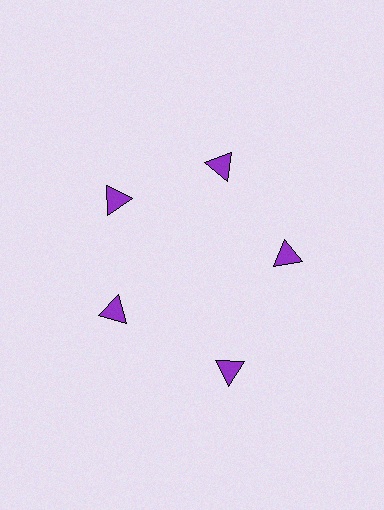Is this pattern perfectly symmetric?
No. The 5 purple triangles are arranged in a ring, but one element near the 5 o'clock position is pushed outward from the center, breaking the 5-fold rotational symmetry.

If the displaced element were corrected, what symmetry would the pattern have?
It would have 5-fold rotational symmetry — the pattern would map onto itself every 72 degrees.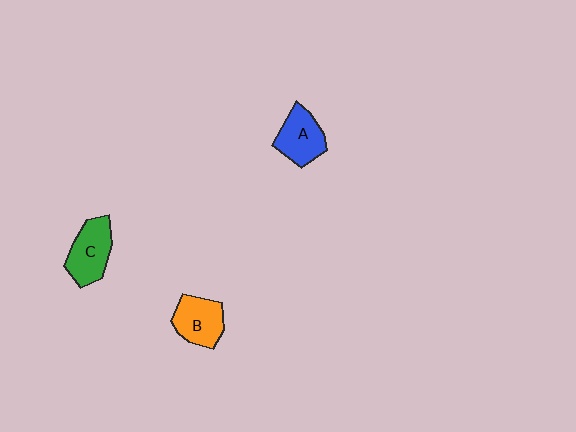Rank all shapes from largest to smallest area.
From largest to smallest: C (green), B (orange), A (blue).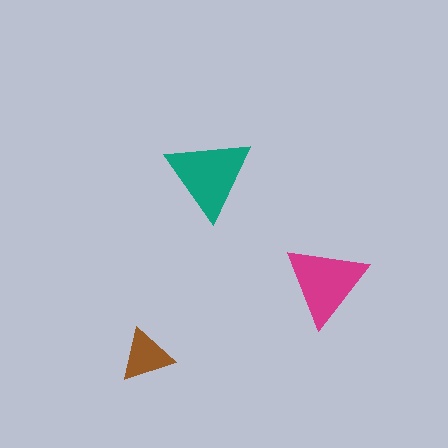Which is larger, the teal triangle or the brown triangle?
The teal one.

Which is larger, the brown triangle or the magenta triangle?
The magenta one.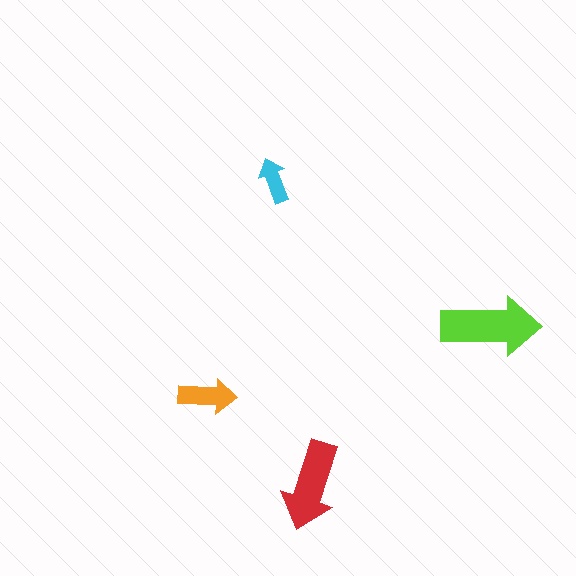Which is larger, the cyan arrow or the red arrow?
The red one.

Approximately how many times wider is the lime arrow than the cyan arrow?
About 2 times wider.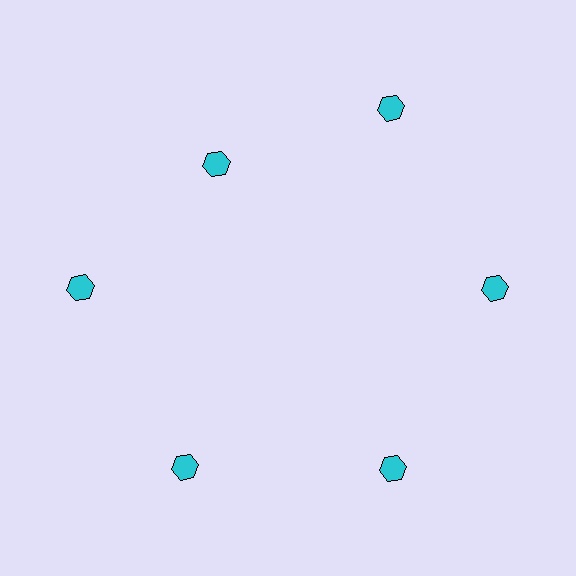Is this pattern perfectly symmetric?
No. The 6 cyan hexagons are arranged in a ring, but one element near the 11 o'clock position is pulled inward toward the center, breaking the 6-fold rotational symmetry.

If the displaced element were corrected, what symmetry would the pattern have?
It would have 6-fold rotational symmetry — the pattern would map onto itself every 60 degrees.